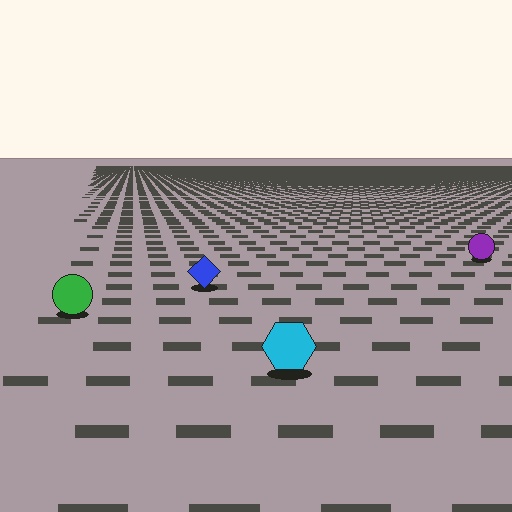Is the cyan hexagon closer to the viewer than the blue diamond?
Yes. The cyan hexagon is closer — you can tell from the texture gradient: the ground texture is coarser near it.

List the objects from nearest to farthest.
From nearest to farthest: the cyan hexagon, the green circle, the blue diamond, the purple circle.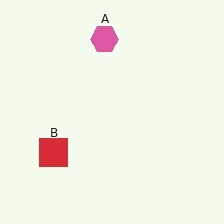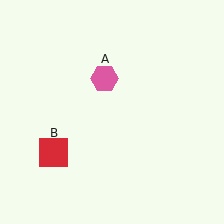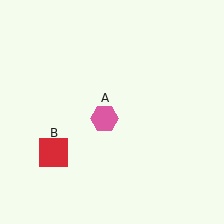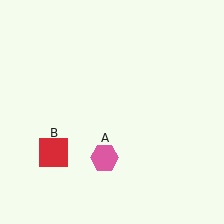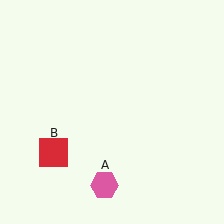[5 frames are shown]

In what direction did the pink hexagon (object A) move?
The pink hexagon (object A) moved down.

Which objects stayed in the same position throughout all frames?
Red square (object B) remained stationary.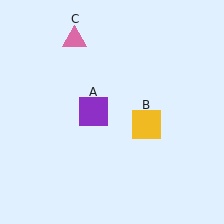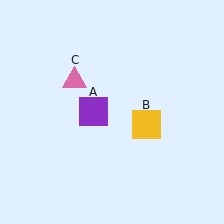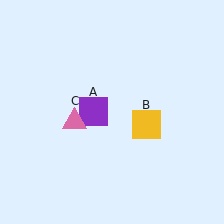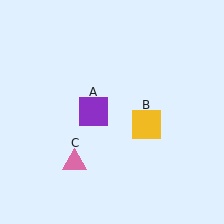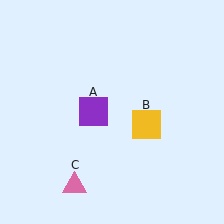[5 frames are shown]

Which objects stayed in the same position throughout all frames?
Purple square (object A) and yellow square (object B) remained stationary.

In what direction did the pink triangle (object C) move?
The pink triangle (object C) moved down.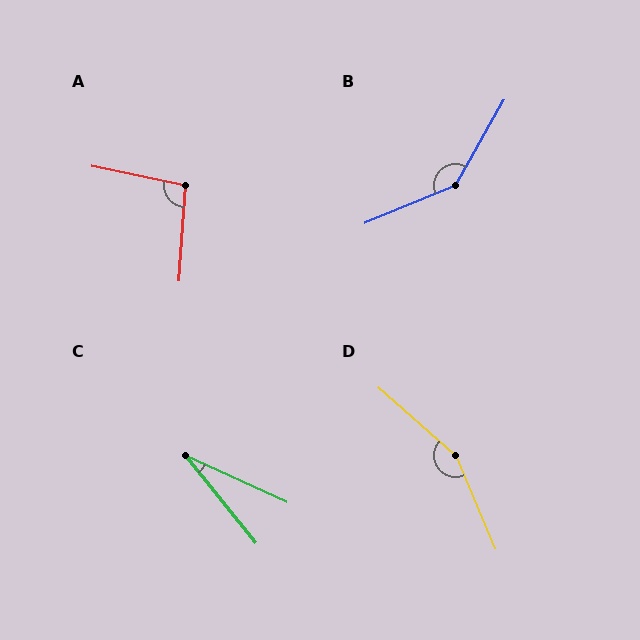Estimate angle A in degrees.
Approximately 98 degrees.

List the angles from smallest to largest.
C (26°), A (98°), B (142°), D (154°).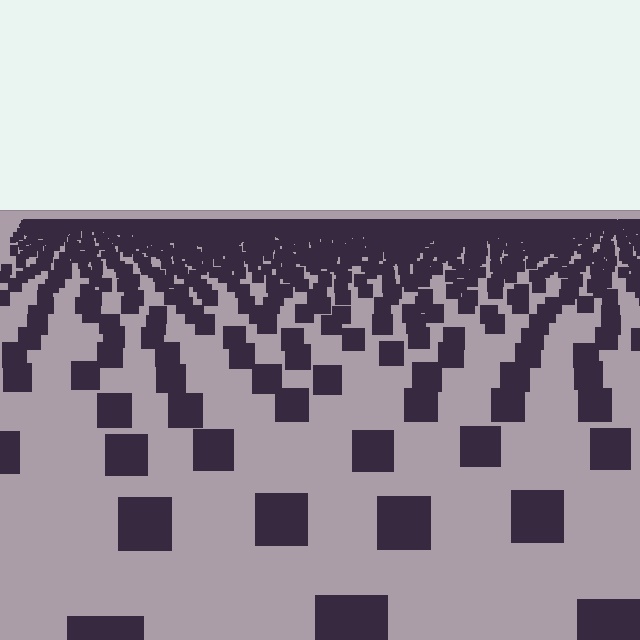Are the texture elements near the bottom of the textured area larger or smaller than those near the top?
Larger. Near the bottom, elements are closer to the viewer and appear at a bigger on-screen size.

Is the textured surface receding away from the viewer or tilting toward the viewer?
The surface is receding away from the viewer. Texture elements get smaller and denser toward the top.